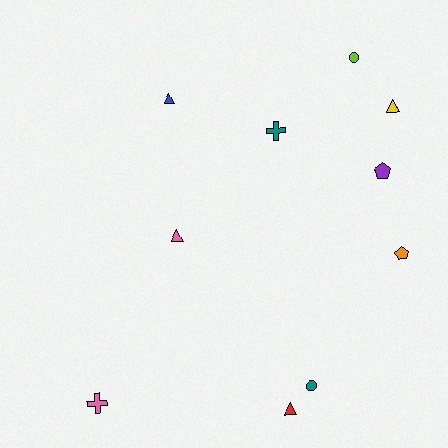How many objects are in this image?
There are 10 objects.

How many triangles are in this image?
There are 4 triangles.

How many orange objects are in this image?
There is 1 orange object.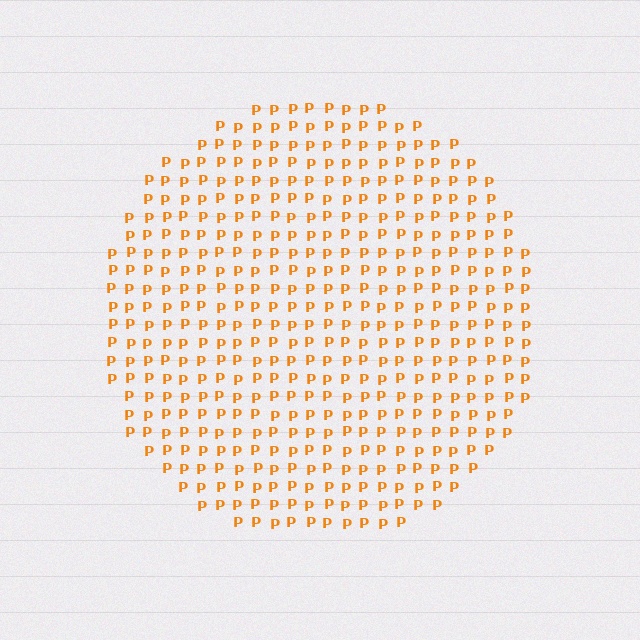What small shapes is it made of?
It is made of small letter P's.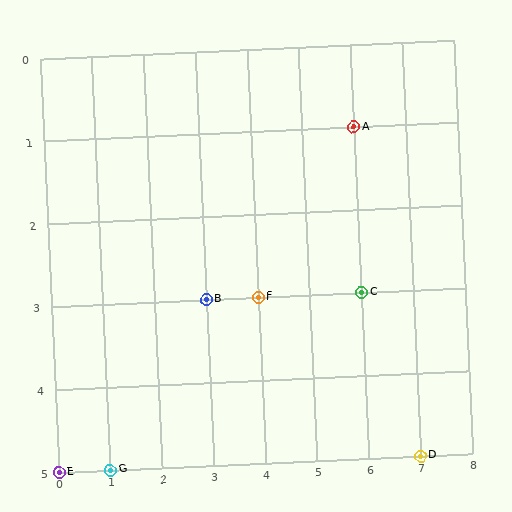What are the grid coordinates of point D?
Point D is at grid coordinates (7, 5).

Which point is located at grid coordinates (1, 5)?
Point G is at (1, 5).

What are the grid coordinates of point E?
Point E is at grid coordinates (0, 5).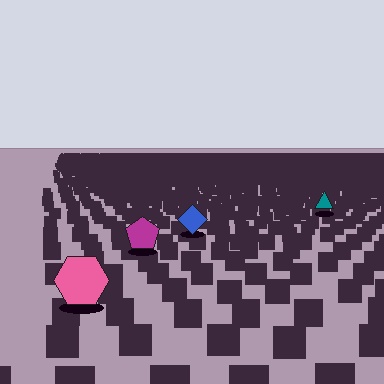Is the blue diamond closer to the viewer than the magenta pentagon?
No. The magenta pentagon is closer — you can tell from the texture gradient: the ground texture is coarser near it.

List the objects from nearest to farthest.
From nearest to farthest: the pink hexagon, the magenta pentagon, the blue diamond, the teal triangle.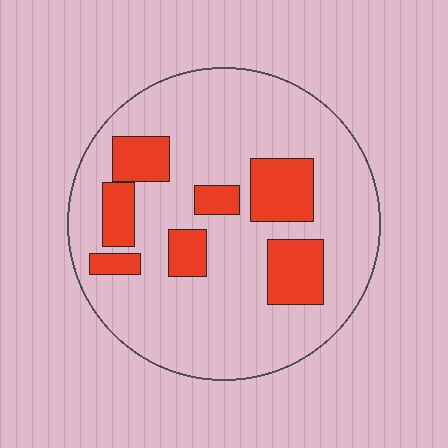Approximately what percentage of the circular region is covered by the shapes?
Approximately 20%.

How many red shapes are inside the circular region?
7.